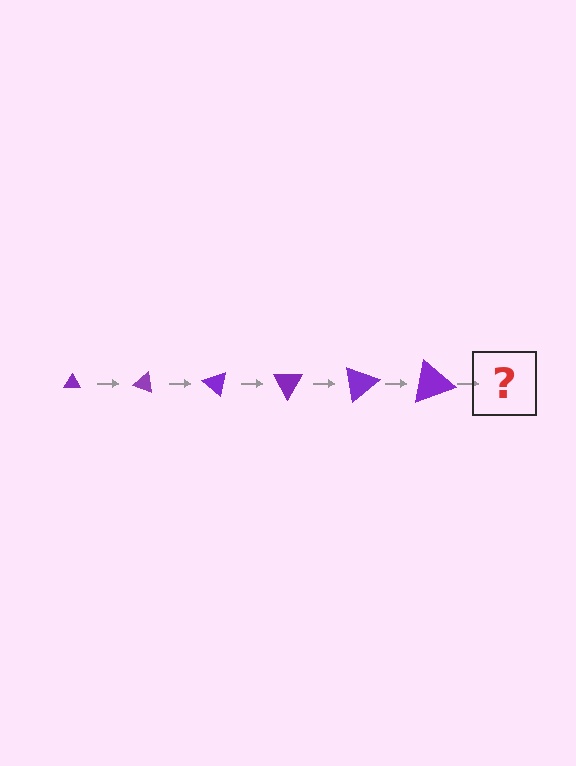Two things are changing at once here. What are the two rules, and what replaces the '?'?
The two rules are that the triangle grows larger each step and it rotates 20 degrees each step. The '?' should be a triangle, larger than the previous one and rotated 120 degrees from the start.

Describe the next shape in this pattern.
It should be a triangle, larger than the previous one and rotated 120 degrees from the start.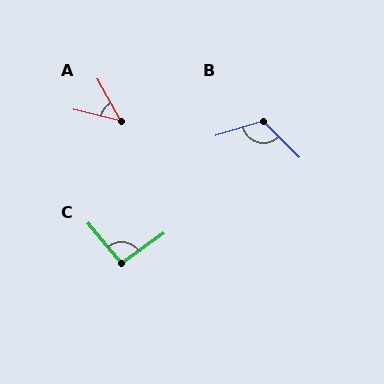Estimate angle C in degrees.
Approximately 94 degrees.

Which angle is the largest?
B, at approximately 118 degrees.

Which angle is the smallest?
A, at approximately 48 degrees.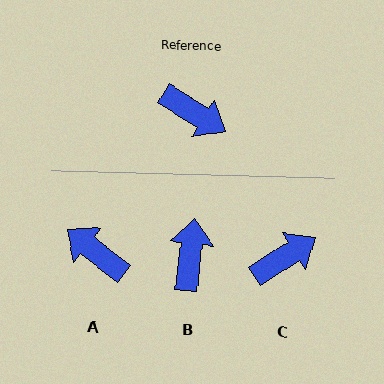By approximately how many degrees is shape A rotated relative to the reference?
Approximately 174 degrees counter-clockwise.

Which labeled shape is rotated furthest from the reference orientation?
A, about 174 degrees away.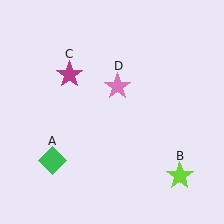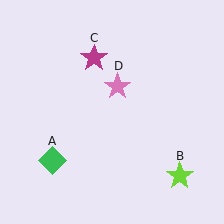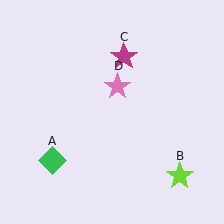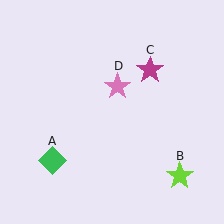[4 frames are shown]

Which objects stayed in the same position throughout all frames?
Green diamond (object A) and lime star (object B) and pink star (object D) remained stationary.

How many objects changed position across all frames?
1 object changed position: magenta star (object C).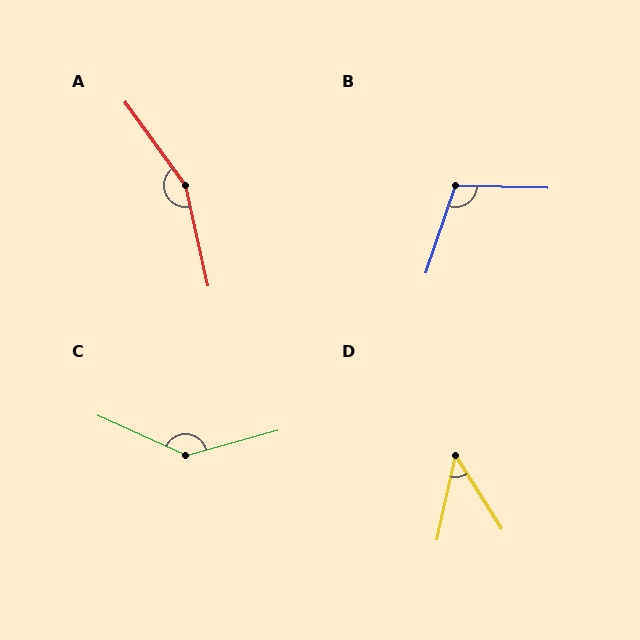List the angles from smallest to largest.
D (45°), B (107°), C (140°), A (157°).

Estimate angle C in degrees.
Approximately 140 degrees.